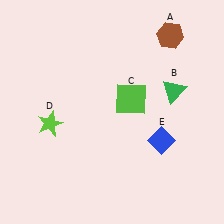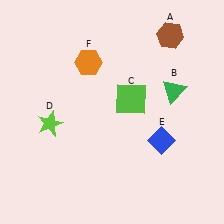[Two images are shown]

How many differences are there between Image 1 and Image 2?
There is 1 difference between the two images.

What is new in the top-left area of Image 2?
An orange hexagon (F) was added in the top-left area of Image 2.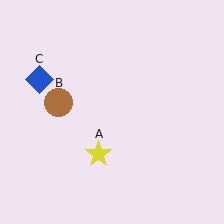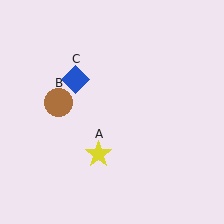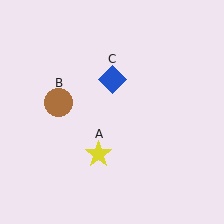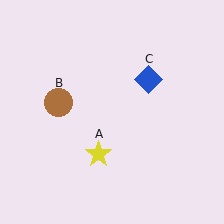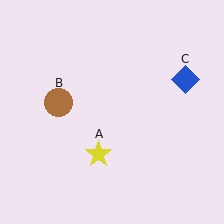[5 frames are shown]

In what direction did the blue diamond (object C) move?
The blue diamond (object C) moved right.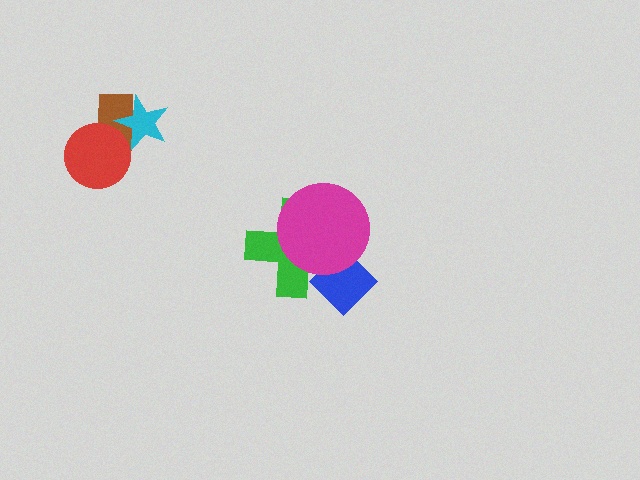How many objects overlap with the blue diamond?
2 objects overlap with the blue diamond.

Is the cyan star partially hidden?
No, no other shape covers it.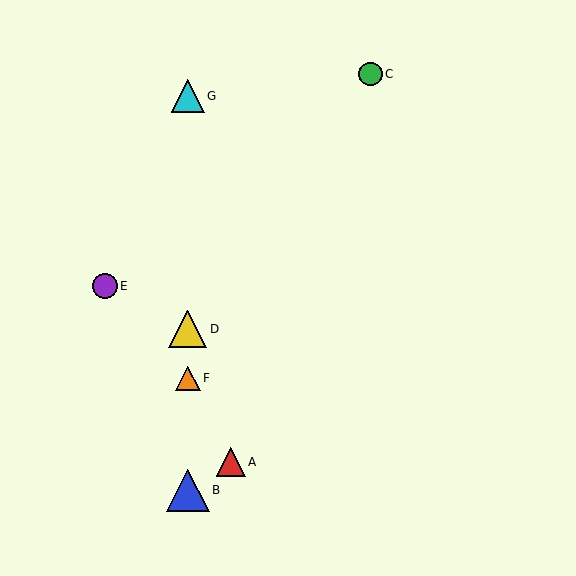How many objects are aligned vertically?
4 objects (B, D, F, G) are aligned vertically.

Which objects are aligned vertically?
Objects B, D, F, G are aligned vertically.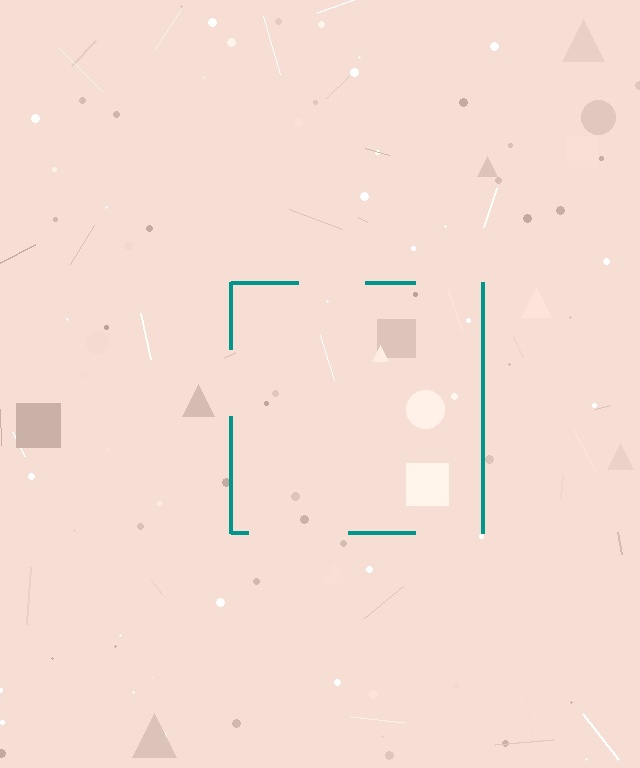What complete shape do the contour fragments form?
The contour fragments form a square.